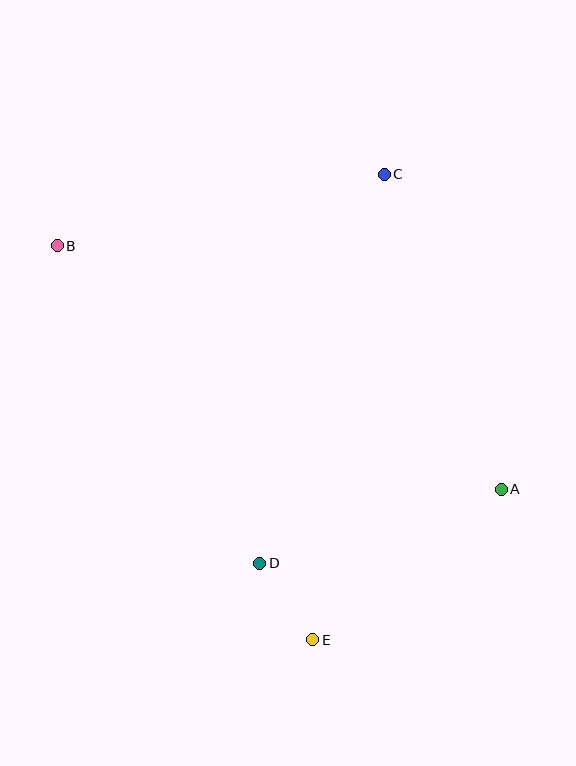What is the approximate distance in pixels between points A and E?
The distance between A and E is approximately 241 pixels.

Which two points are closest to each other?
Points D and E are closest to each other.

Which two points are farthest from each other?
Points A and B are farthest from each other.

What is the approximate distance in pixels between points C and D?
The distance between C and D is approximately 408 pixels.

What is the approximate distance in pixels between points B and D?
The distance between B and D is approximately 377 pixels.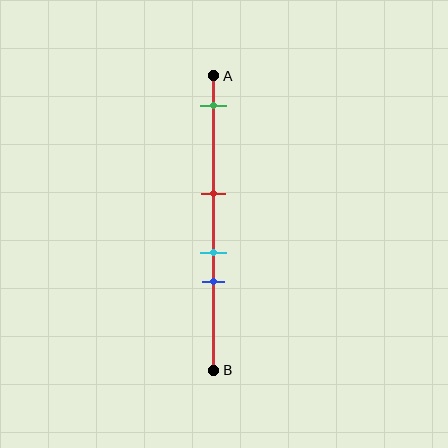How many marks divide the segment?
There are 4 marks dividing the segment.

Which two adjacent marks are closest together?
The cyan and blue marks are the closest adjacent pair.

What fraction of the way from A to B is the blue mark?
The blue mark is approximately 70% (0.7) of the way from A to B.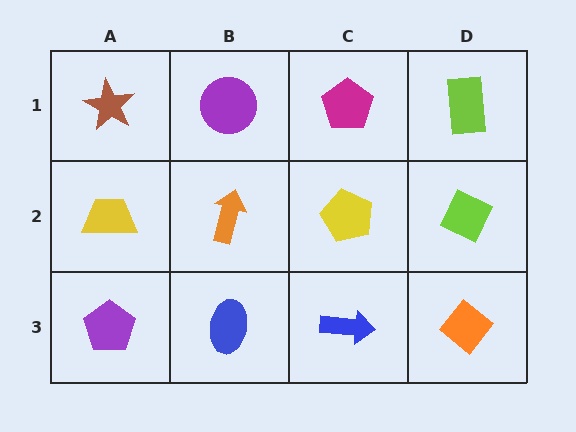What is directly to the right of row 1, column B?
A magenta pentagon.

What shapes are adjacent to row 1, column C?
A yellow pentagon (row 2, column C), a purple circle (row 1, column B), a lime rectangle (row 1, column D).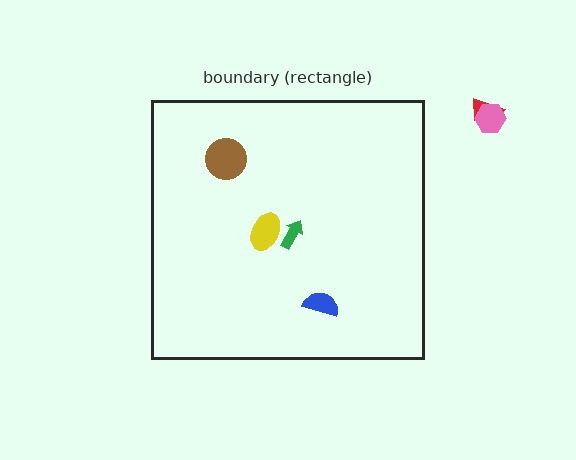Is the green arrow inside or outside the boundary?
Inside.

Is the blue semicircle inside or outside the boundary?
Inside.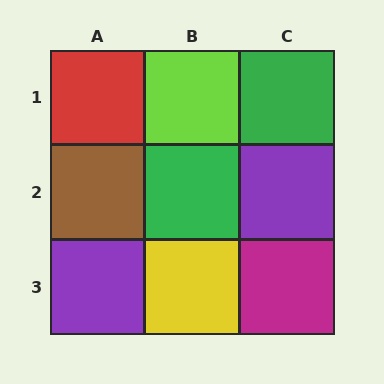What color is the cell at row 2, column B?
Green.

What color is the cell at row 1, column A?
Red.